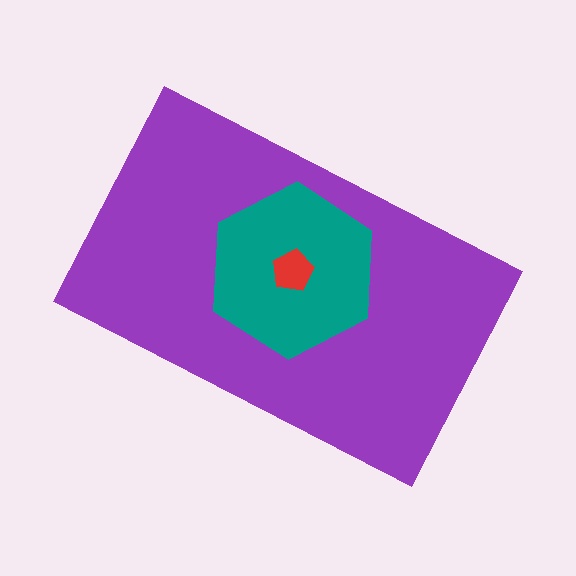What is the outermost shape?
The purple rectangle.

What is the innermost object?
The red pentagon.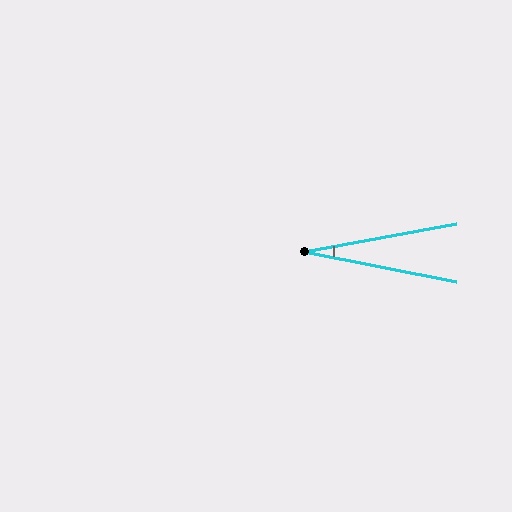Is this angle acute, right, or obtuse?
It is acute.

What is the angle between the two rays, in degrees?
Approximately 22 degrees.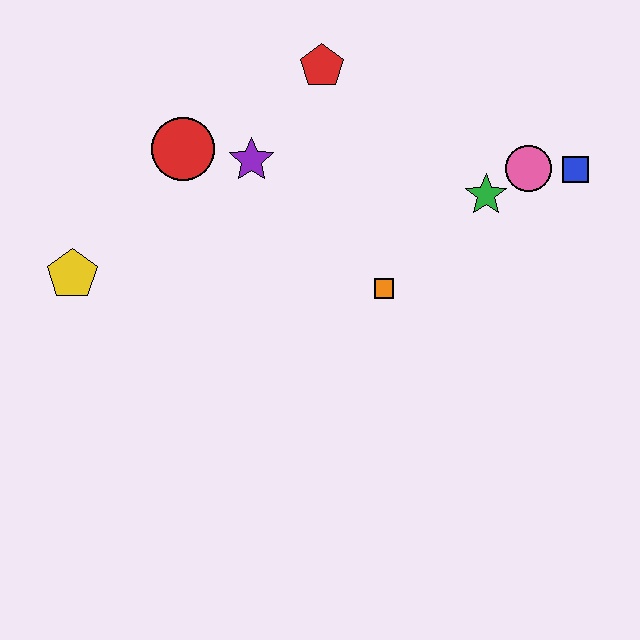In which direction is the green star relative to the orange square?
The green star is to the right of the orange square.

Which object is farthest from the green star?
The yellow pentagon is farthest from the green star.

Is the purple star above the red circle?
No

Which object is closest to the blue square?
The pink circle is closest to the blue square.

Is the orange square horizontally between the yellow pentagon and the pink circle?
Yes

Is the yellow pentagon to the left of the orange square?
Yes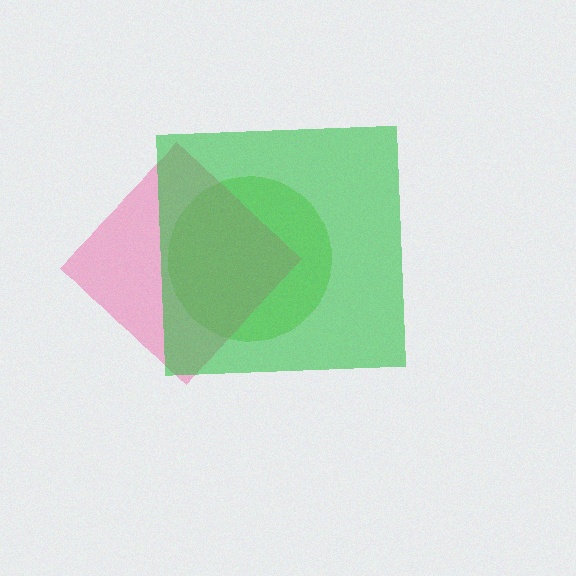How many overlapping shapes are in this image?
There are 3 overlapping shapes in the image.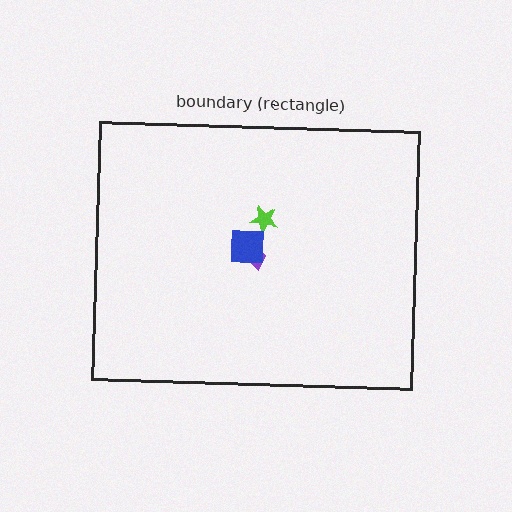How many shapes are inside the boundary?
3 inside, 0 outside.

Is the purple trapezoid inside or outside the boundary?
Inside.